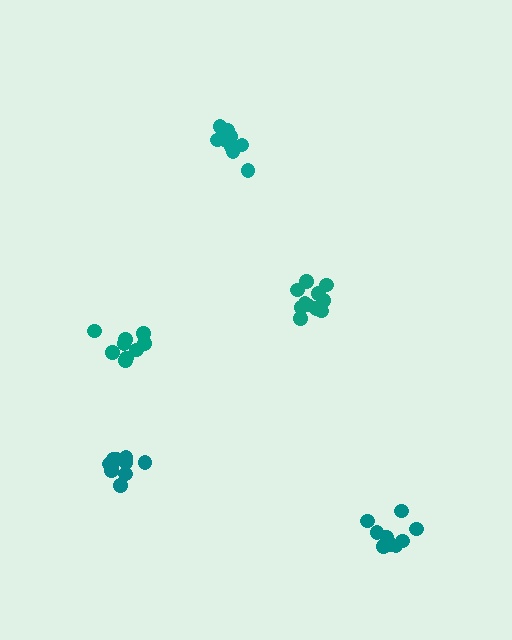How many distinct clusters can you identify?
There are 5 distinct clusters.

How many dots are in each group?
Group 1: 9 dots, Group 2: 9 dots, Group 3: 10 dots, Group 4: 11 dots, Group 5: 9 dots (48 total).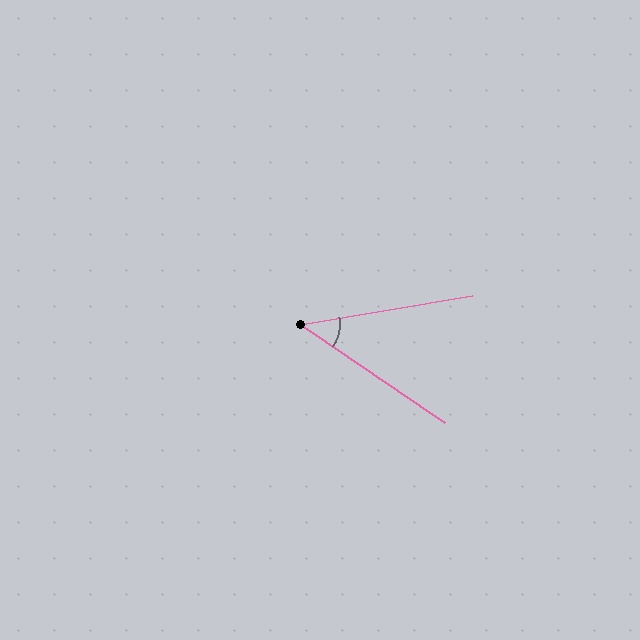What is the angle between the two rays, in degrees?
Approximately 44 degrees.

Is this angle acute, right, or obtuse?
It is acute.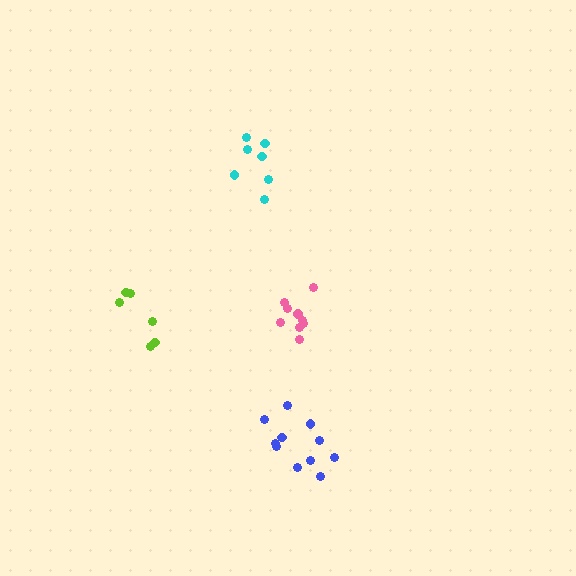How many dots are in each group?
Group 1: 7 dots, Group 2: 6 dots, Group 3: 9 dots, Group 4: 11 dots (33 total).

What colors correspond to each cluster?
The clusters are colored: cyan, lime, pink, blue.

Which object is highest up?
The cyan cluster is topmost.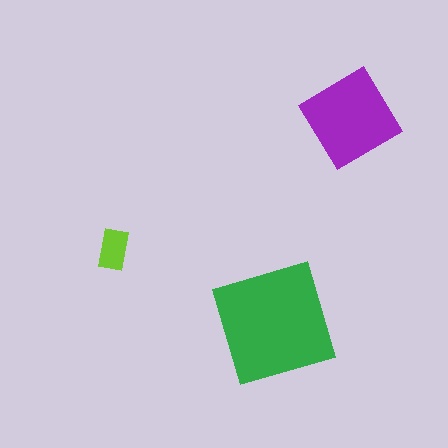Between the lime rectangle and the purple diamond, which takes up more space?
The purple diamond.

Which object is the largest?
The green square.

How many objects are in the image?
There are 3 objects in the image.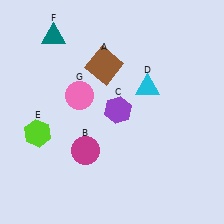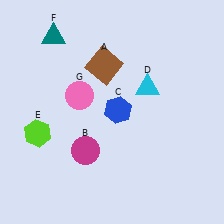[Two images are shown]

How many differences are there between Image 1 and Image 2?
There is 1 difference between the two images.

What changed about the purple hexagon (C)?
In Image 1, C is purple. In Image 2, it changed to blue.